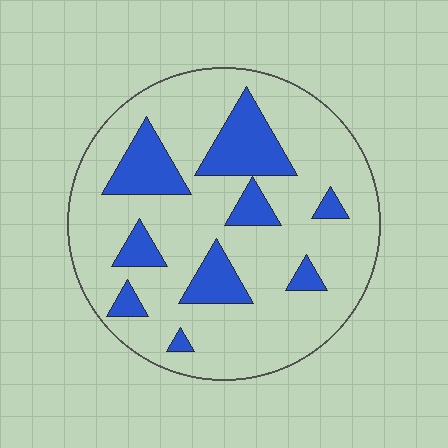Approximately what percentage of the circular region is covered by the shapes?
Approximately 20%.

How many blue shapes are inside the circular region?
9.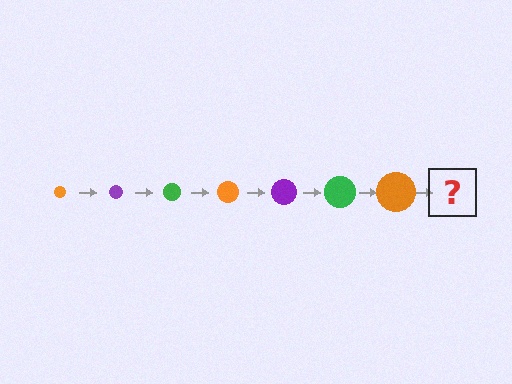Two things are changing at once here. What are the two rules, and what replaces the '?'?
The two rules are that the circle grows larger each step and the color cycles through orange, purple, and green. The '?' should be a purple circle, larger than the previous one.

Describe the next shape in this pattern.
It should be a purple circle, larger than the previous one.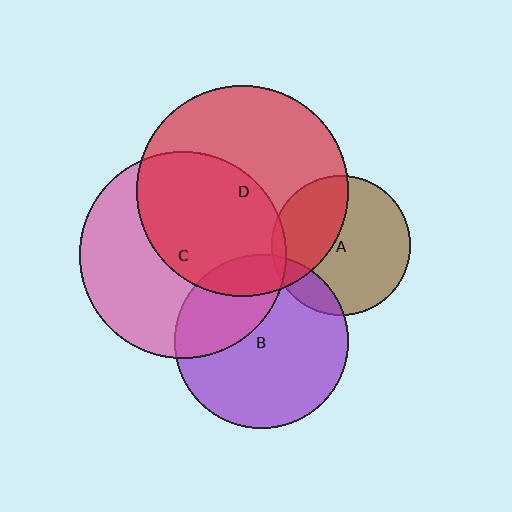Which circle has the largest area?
Circle D (red).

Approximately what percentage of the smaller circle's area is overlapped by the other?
Approximately 50%.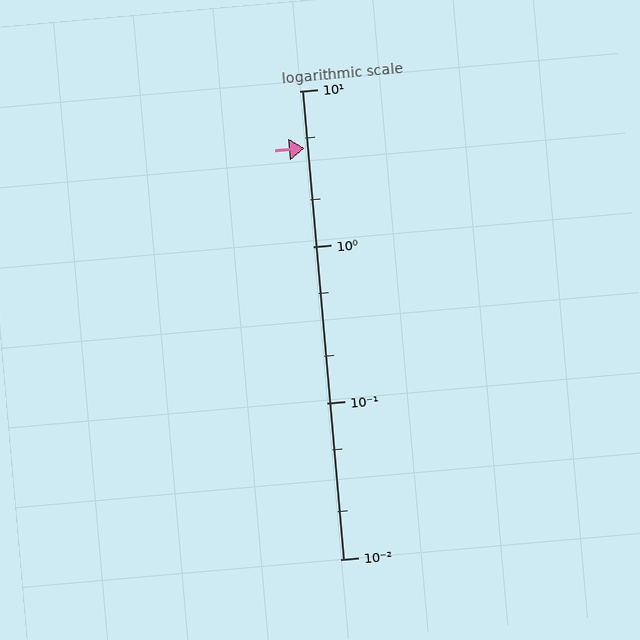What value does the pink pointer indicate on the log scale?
The pointer indicates approximately 4.3.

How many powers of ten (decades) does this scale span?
The scale spans 3 decades, from 0.01 to 10.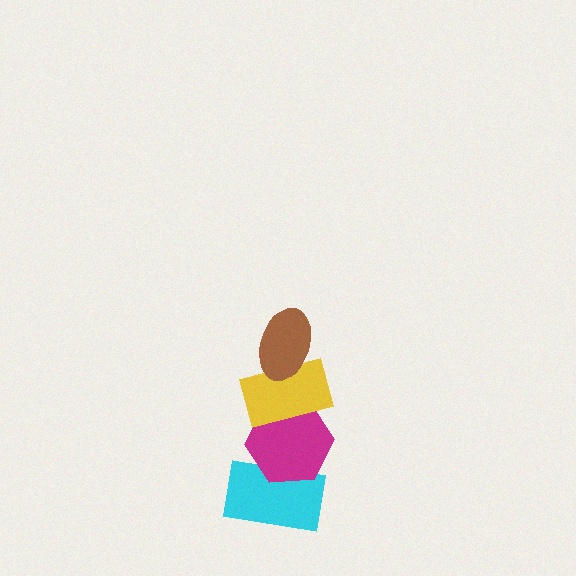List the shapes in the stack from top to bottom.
From top to bottom: the brown ellipse, the yellow rectangle, the magenta hexagon, the cyan rectangle.